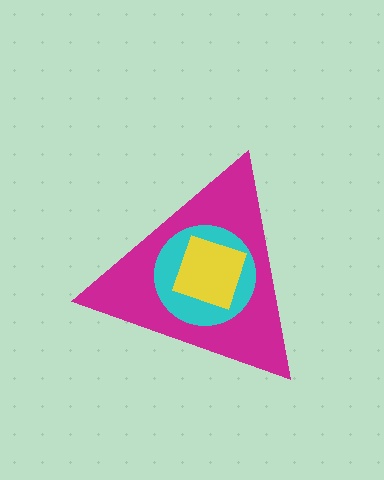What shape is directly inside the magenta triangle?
The cyan circle.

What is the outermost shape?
The magenta triangle.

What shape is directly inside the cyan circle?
The yellow square.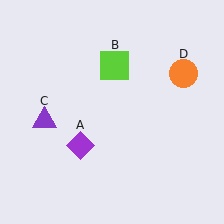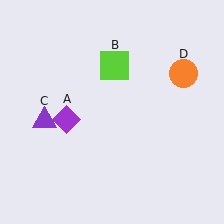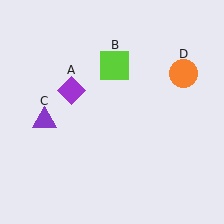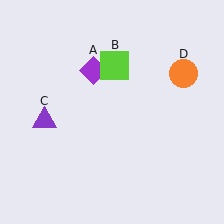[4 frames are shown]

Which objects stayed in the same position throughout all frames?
Lime square (object B) and purple triangle (object C) and orange circle (object D) remained stationary.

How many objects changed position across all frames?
1 object changed position: purple diamond (object A).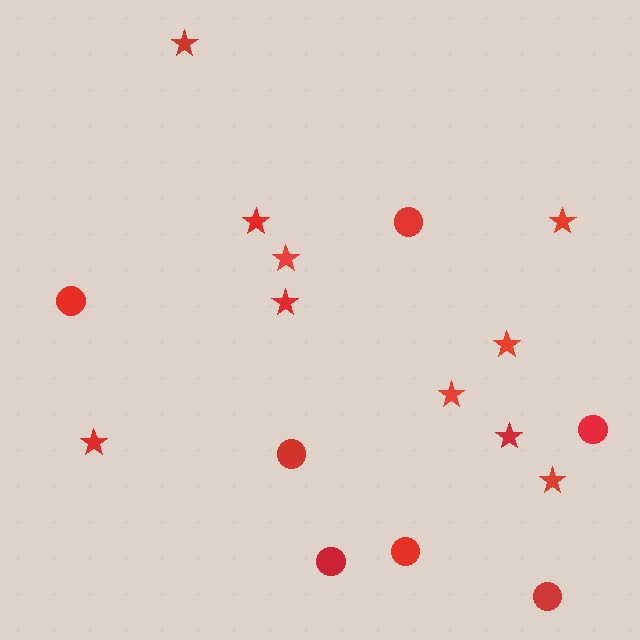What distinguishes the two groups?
There are 2 groups: one group of stars (10) and one group of circles (7).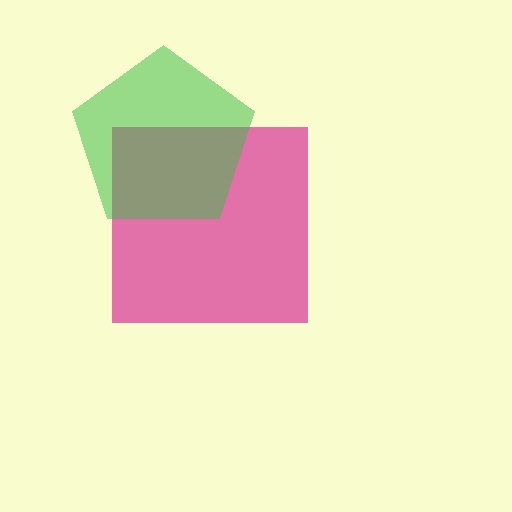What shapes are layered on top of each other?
The layered shapes are: a magenta square, a green pentagon.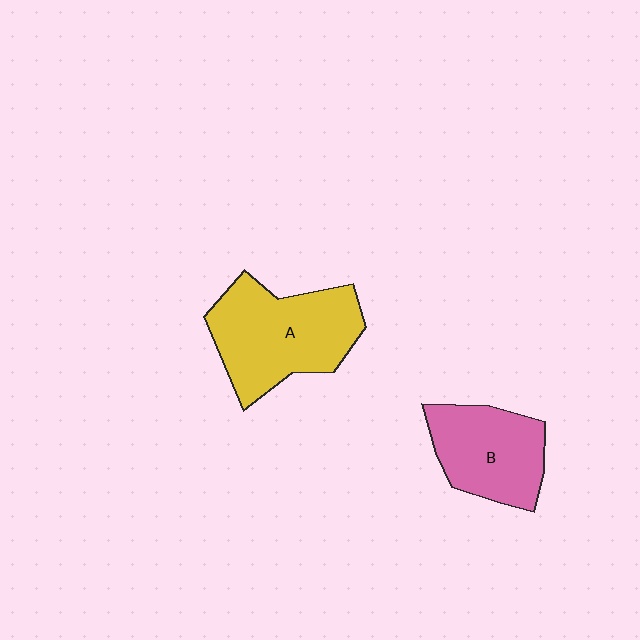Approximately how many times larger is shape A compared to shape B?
Approximately 1.4 times.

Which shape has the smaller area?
Shape B (pink).